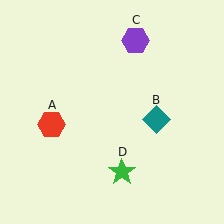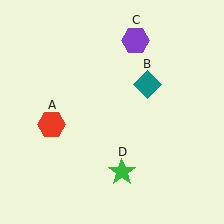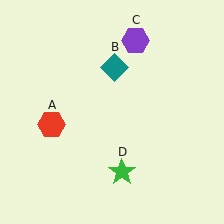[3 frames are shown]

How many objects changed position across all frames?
1 object changed position: teal diamond (object B).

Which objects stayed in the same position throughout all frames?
Red hexagon (object A) and purple hexagon (object C) and green star (object D) remained stationary.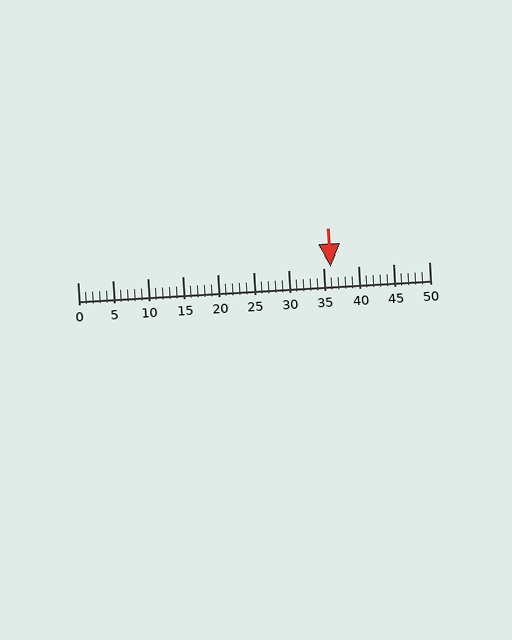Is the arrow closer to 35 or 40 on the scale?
The arrow is closer to 35.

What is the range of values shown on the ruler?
The ruler shows values from 0 to 50.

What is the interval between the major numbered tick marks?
The major tick marks are spaced 5 units apart.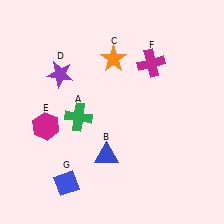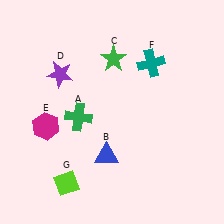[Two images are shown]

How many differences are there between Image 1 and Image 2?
There are 3 differences between the two images.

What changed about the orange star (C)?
In Image 1, C is orange. In Image 2, it changed to green.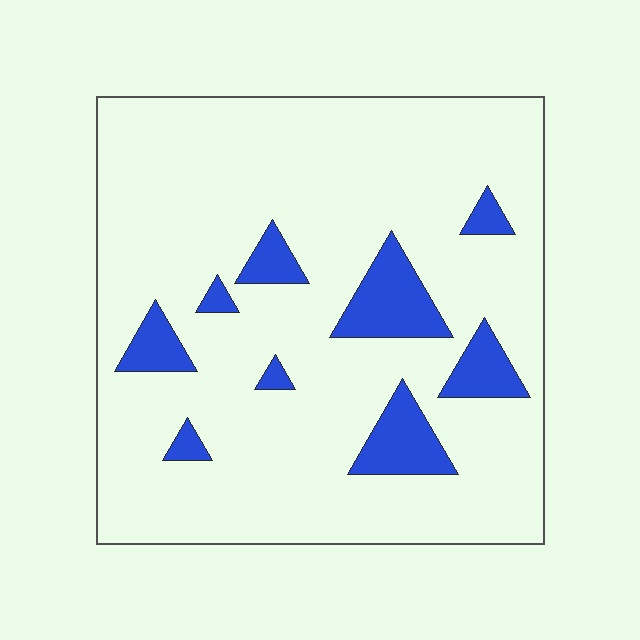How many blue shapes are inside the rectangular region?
9.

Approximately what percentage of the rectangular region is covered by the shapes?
Approximately 15%.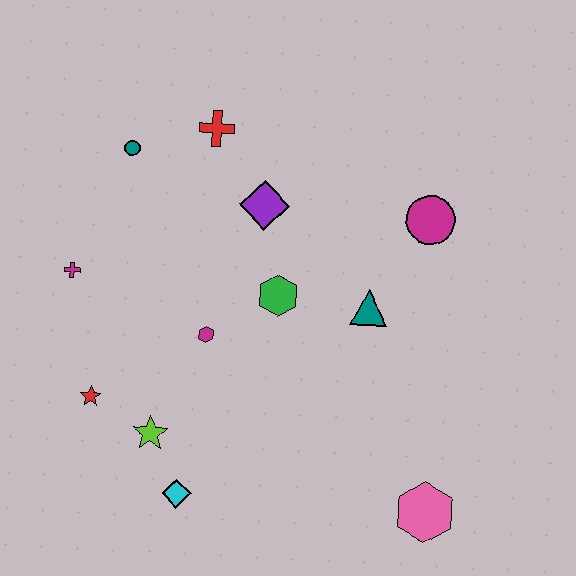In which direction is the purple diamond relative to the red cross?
The purple diamond is below the red cross.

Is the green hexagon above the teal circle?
No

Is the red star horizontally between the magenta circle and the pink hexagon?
No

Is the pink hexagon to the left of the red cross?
No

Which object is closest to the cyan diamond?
The lime star is closest to the cyan diamond.